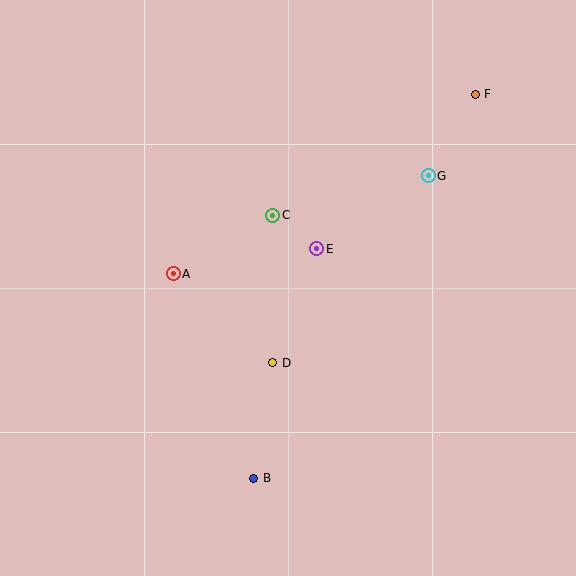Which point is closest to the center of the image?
Point E at (317, 249) is closest to the center.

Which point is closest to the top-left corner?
Point A is closest to the top-left corner.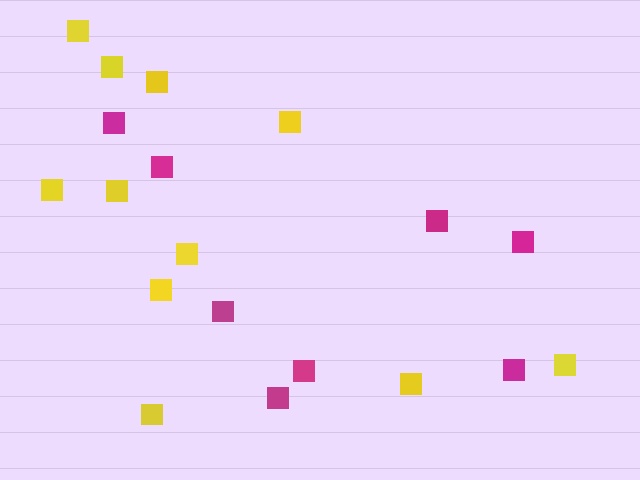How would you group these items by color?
There are 2 groups: one group of magenta squares (8) and one group of yellow squares (11).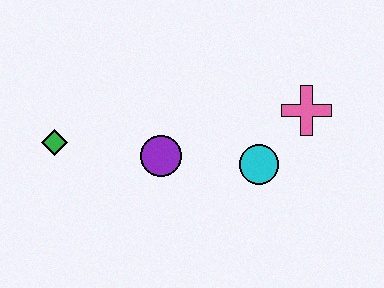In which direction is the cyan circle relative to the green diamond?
The cyan circle is to the right of the green diamond.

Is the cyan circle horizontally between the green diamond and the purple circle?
No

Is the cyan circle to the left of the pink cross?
Yes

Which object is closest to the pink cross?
The cyan circle is closest to the pink cross.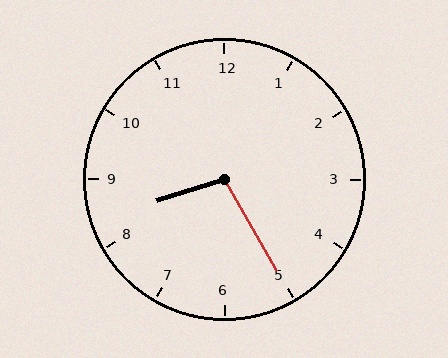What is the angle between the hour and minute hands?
Approximately 102 degrees.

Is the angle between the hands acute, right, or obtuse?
It is obtuse.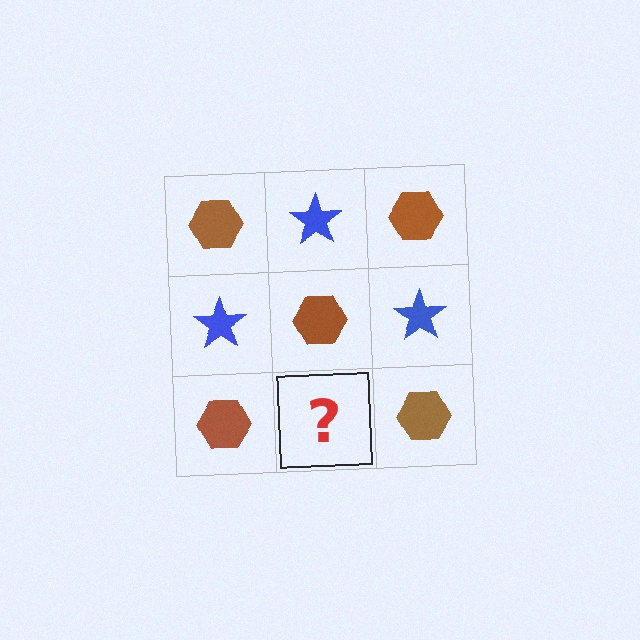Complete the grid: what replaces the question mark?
The question mark should be replaced with a blue star.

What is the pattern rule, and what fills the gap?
The rule is that it alternates brown hexagon and blue star in a checkerboard pattern. The gap should be filled with a blue star.